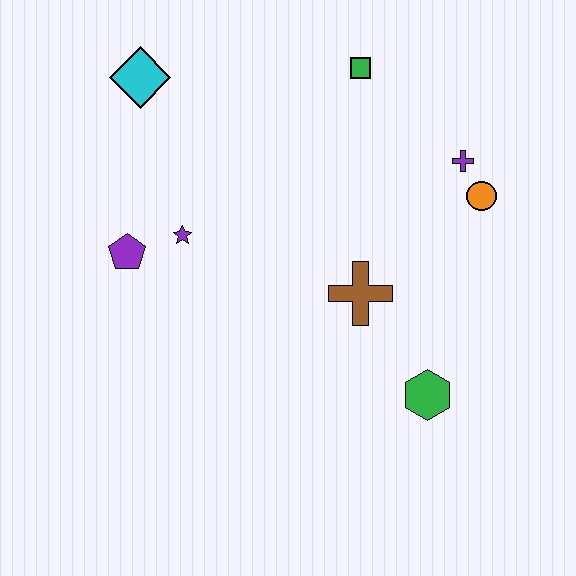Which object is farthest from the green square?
The green hexagon is farthest from the green square.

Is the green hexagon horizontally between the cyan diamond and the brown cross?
No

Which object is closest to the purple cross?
The orange circle is closest to the purple cross.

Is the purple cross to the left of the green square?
No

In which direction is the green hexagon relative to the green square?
The green hexagon is below the green square.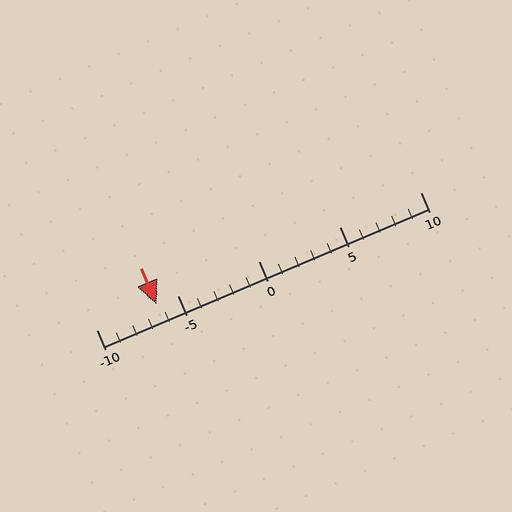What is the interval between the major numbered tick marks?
The major tick marks are spaced 5 units apart.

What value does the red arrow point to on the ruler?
The red arrow points to approximately -6.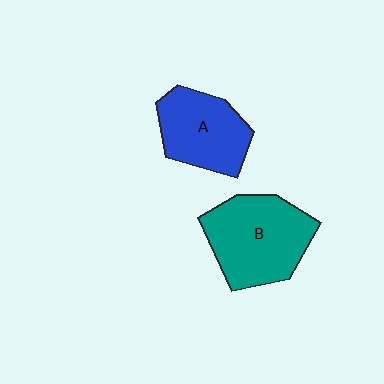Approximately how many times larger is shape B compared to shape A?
Approximately 1.3 times.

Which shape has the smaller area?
Shape A (blue).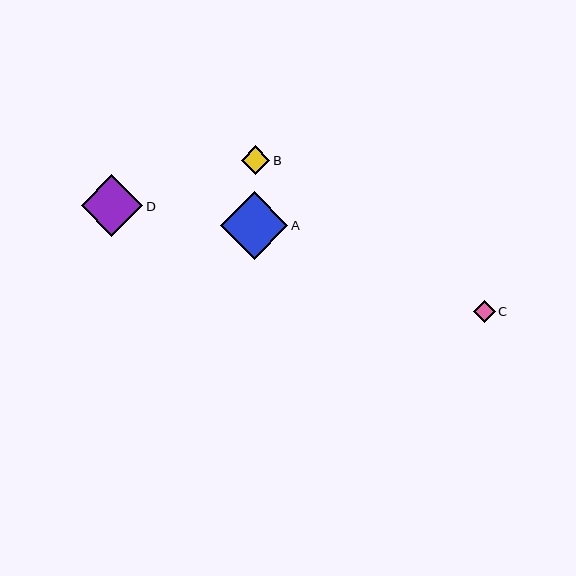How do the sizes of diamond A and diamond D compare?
Diamond A and diamond D are approximately the same size.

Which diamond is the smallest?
Diamond C is the smallest with a size of approximately 22 pixels.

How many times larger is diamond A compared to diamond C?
Diamond A is approximately 3.1 times the size of diamond C.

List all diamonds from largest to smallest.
From largest to smallest: A, D, B, C.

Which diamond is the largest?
Diamond A is the largest with a size of approximately 68 pixels.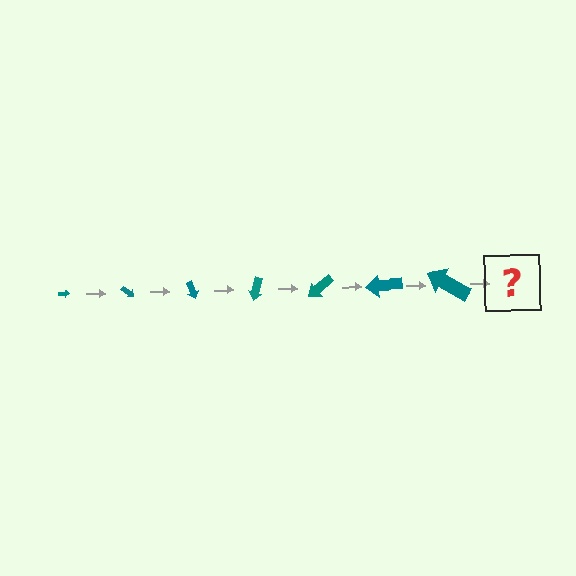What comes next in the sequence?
The next element should be an arrow, larger than the previous one and rotated 245 degrees from the start.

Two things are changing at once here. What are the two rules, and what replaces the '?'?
The two rules are that the arrow grows larger each step and it rotates 35 degrees each step. The '?' should be an arrow, larger than the previous one and rotated 245 degrees from the start.